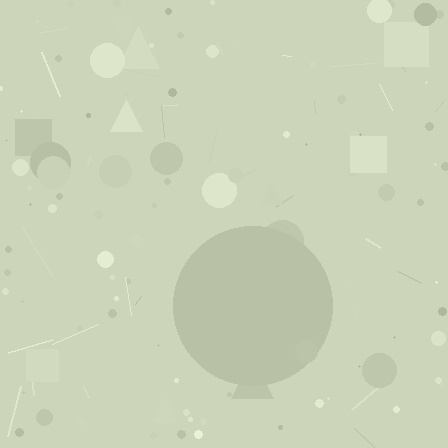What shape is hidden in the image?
A circle is hidden in the image.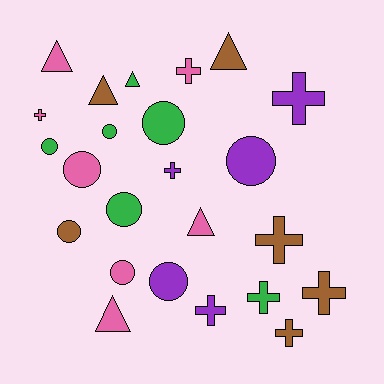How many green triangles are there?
There is 1 green triangle.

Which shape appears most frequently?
Cross, with 9 objects.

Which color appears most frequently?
Pink, with 7 objects.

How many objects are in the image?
There are 24 objects.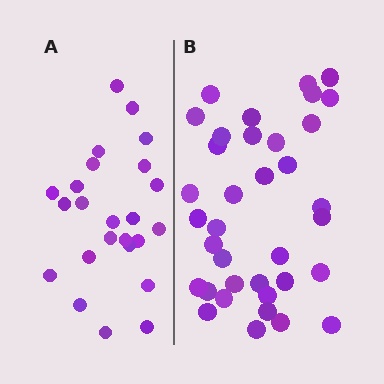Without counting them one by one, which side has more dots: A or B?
Region B (the right region) has more dots.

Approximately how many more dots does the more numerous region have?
Region B has roughly 12 or so more dots than region A.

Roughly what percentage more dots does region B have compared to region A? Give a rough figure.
About 50% more.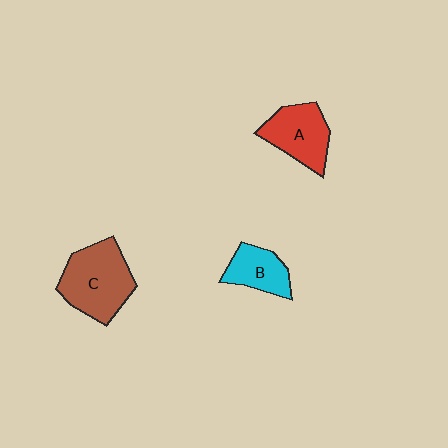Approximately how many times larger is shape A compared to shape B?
Approximately 1.3 times.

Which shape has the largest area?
Shape C (brown).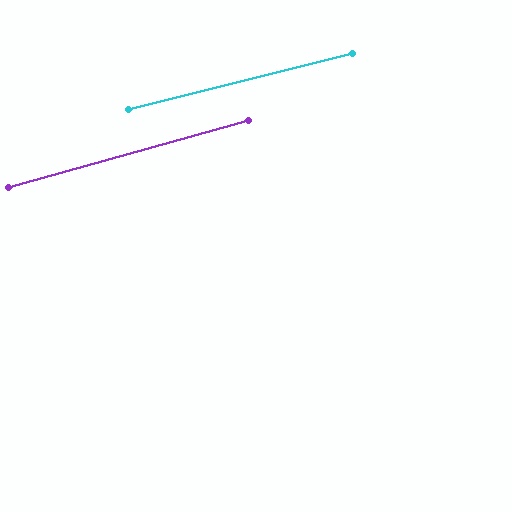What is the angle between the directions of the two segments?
Approximately 1 degree.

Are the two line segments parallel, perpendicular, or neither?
Parallel — their directions differ by only 1.5°.